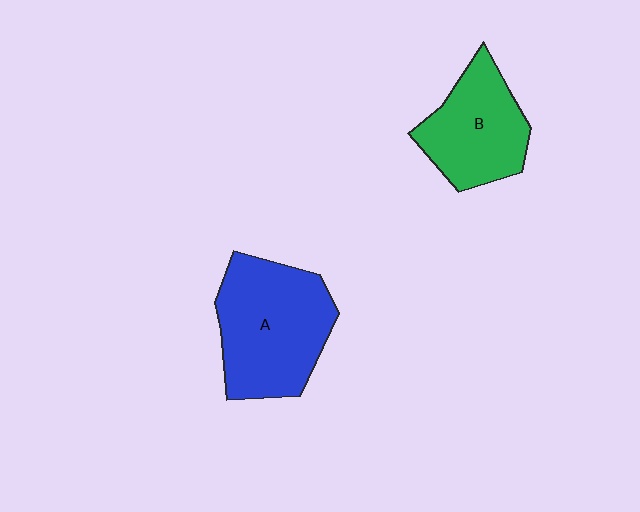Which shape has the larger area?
Shape A (blue).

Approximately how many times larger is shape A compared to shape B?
Approximately 1.4 times.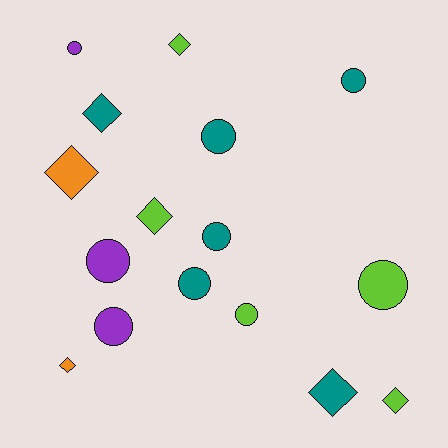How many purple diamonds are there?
There are no purple diamonds.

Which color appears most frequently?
Teal, with 6 objects.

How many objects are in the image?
There are 16 objects.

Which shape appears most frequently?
Circle, with 9 objects.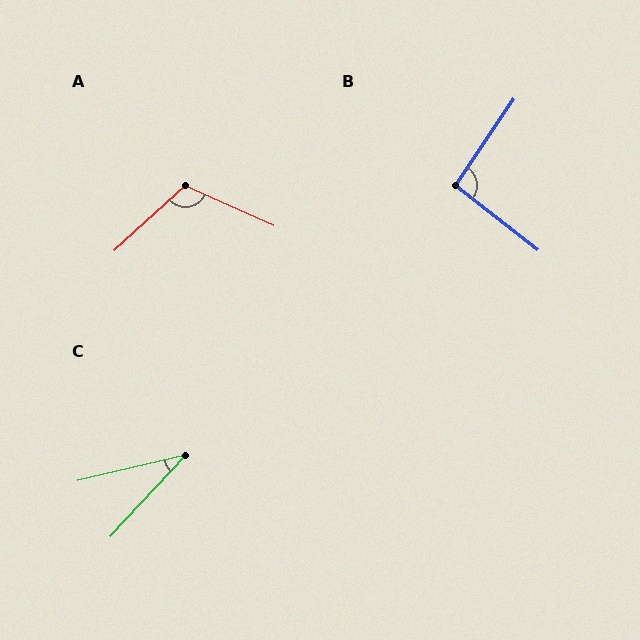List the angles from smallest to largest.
C (34°), B (94°), A (113°).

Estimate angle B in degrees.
Approximately 94 degrees.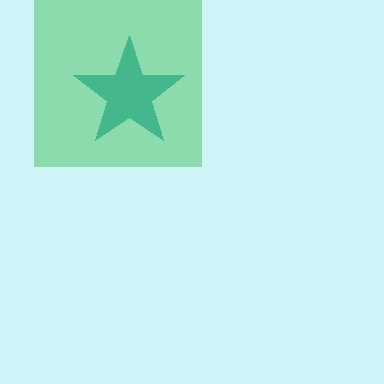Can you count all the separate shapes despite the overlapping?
Yes, there are 2 separate shapes.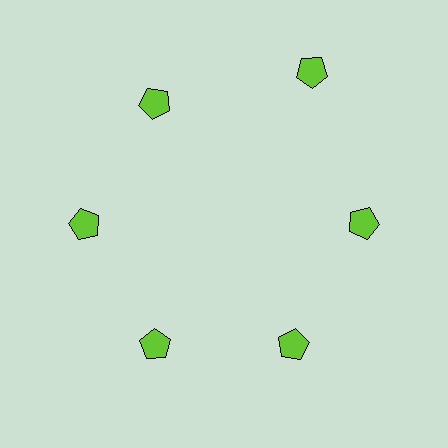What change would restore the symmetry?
The symmetry would be restored by moving it inward, back onto the ring so that all 6 pentagons sit at equal angles and equal distance from the center.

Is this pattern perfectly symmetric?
No. The 6 lime pentagons are arranged in a ring, but one element near the 1 o'clock position is pushed outward from the center, breaking the 6-fold rotational symmetry.